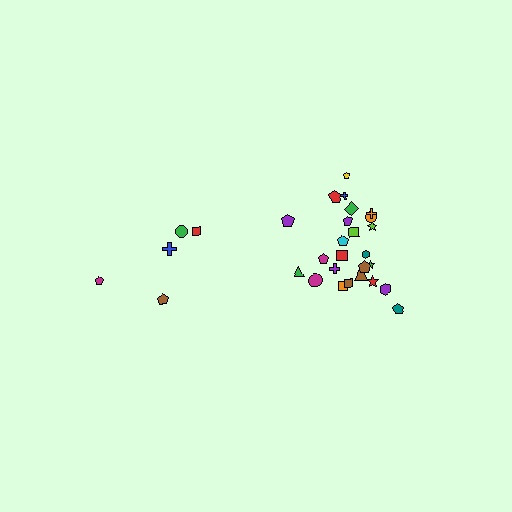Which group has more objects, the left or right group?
The right group.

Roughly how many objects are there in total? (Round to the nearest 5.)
Roughly 30 objects in total.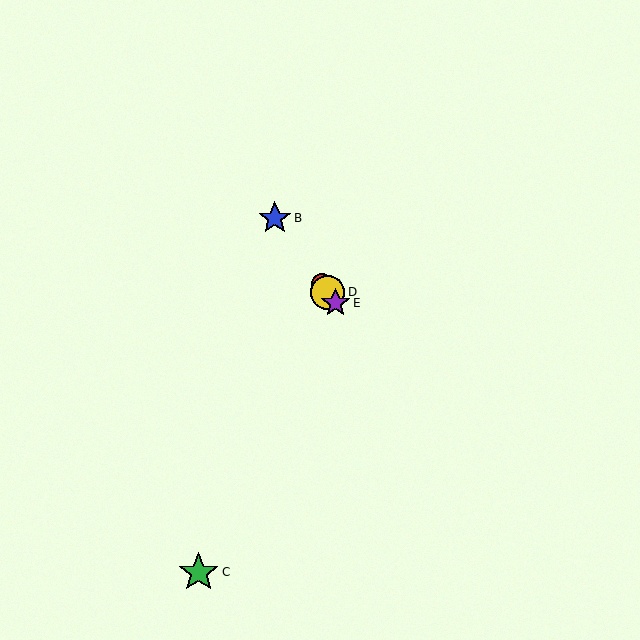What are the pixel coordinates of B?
Object B is at (275, 218).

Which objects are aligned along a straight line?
Objects A, B, D, E are aligned along a straight line.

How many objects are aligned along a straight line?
4 objects (A, B, D, E) are aligned along a straight line.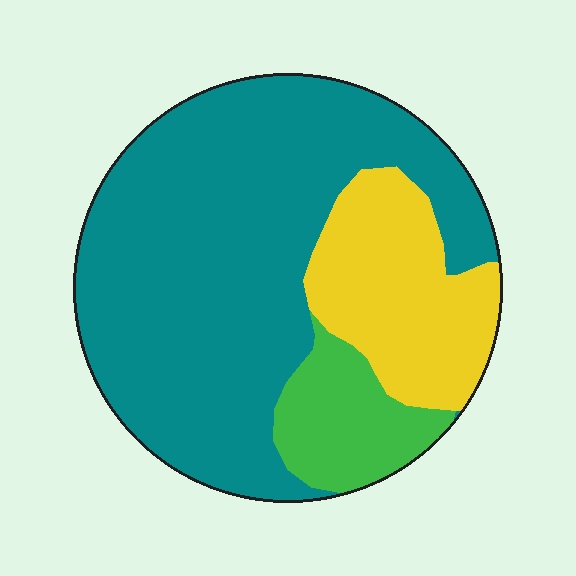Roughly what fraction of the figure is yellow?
Yellow covers 21% of the figure.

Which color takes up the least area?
Green, at roughly 10%.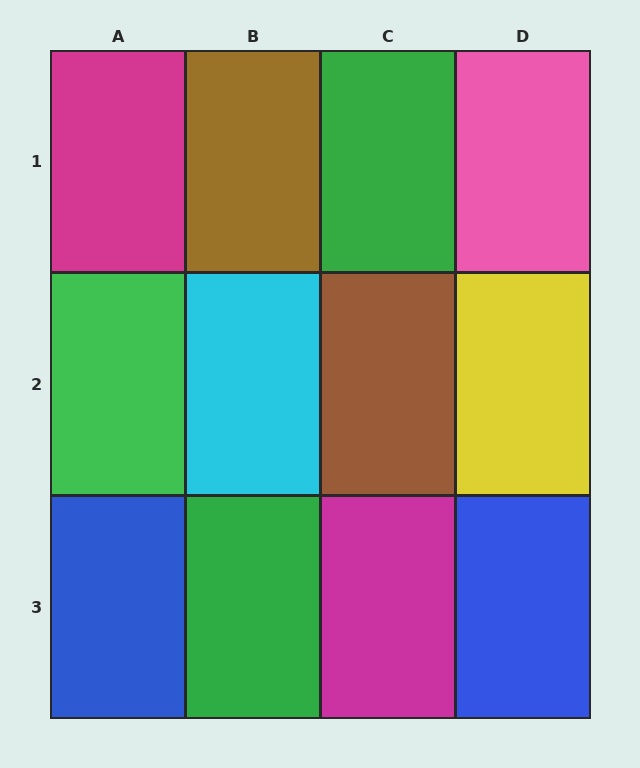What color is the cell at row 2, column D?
Yellow.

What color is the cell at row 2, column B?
Cyan.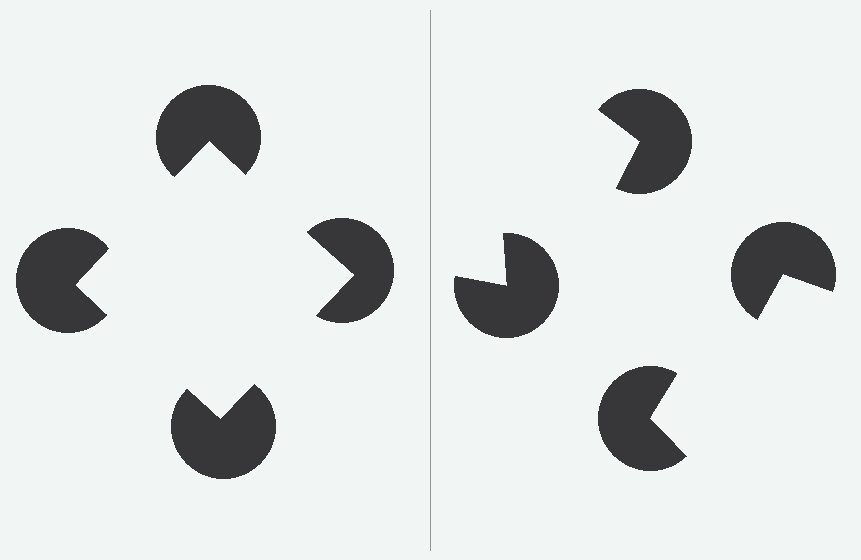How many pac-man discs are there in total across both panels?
8 — 4 on each side.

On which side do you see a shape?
An illusory square appears on the left side. On the right side the wedge cuts are rotated, so no coherent shape forms.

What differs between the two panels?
The pac-man discs are positioned identically on both sides; only the wedge orientations differ. On the left they align to a square; on the right they are misaligned.